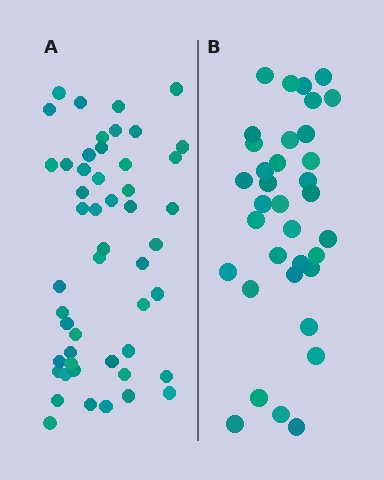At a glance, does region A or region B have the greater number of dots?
Region A (the left region) has more dots.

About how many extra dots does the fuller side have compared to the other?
Region A has approximately 15 more dots than region B.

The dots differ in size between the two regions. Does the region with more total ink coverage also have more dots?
No. Region B has more total ink coverage because its dots are larger, but region A actually contains more individual dots. Total area can be misleading — the number of items is what matters here.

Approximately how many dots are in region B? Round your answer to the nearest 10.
About 40 dots. (The exact count is 35, which rounds to 40.)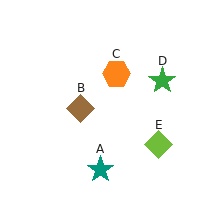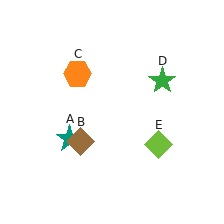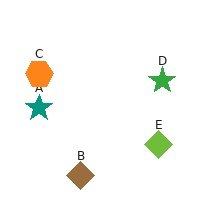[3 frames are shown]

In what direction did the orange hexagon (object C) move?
The orange hexagon (object C) moved left.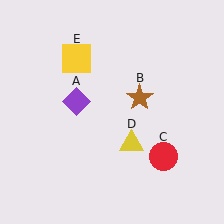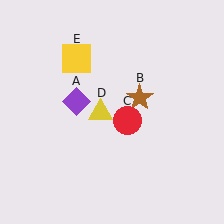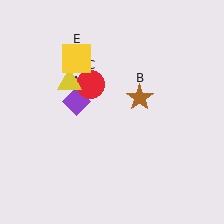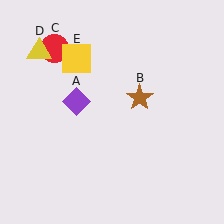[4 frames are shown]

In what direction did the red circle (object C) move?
The red circle (object C) moved up and to the left.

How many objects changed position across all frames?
2 objects changed position: red circle (object C), yellow triangle (object D).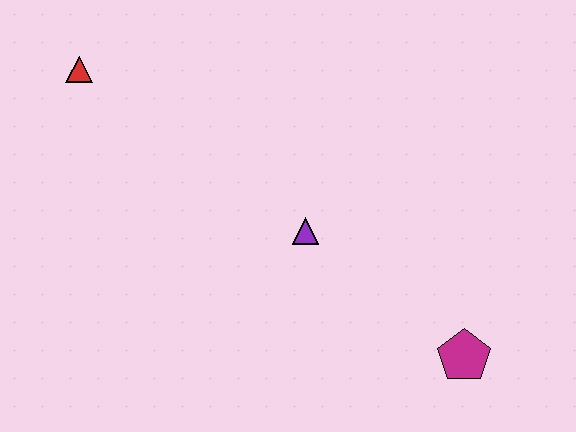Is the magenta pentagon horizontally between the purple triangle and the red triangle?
No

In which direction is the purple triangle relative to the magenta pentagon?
The purple triangle is to the left of the magenta pentagon.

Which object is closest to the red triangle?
The purple triangle is closest to the red triangle.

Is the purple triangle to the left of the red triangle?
No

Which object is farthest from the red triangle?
The magenta pentagon is farthest from the red triangle.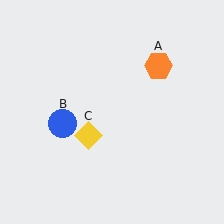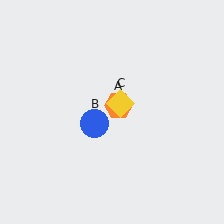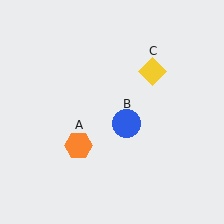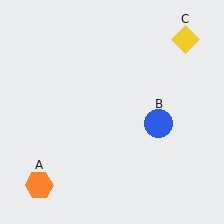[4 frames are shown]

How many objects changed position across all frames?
3 objects changed position: orange hexagon (object A), blue circle (object B), yellow diamond (object C).